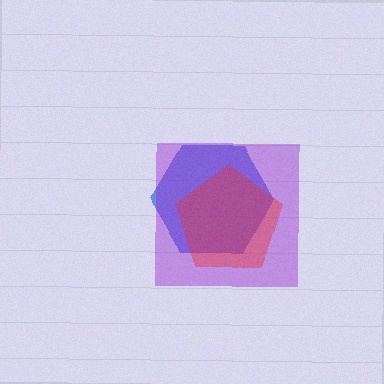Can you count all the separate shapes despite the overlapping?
Yes, there are 3 separate shapes.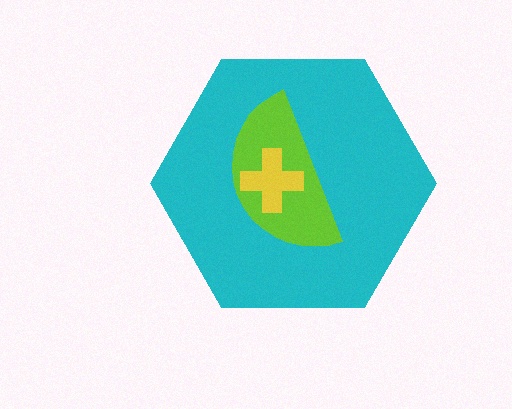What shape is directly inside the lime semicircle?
The yellow cross.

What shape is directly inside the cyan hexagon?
The lime semicircle.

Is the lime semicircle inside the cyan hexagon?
Yes.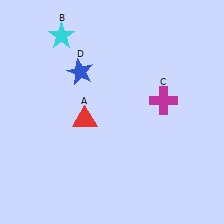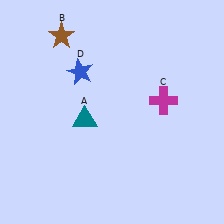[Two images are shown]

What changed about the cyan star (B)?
In Image 1, B is cyan. In Image 2, it changed to brown.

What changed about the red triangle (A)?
In Image 1, A is red. In Image 2, it changed to teal.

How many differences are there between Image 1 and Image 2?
There are 2 differences between the two images.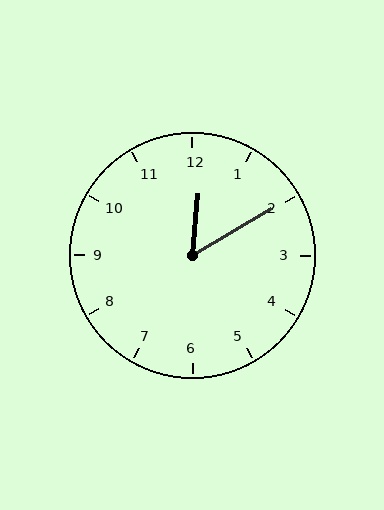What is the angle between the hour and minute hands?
Approximately 55 degrees.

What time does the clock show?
12:10.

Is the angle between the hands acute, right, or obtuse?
It is acute.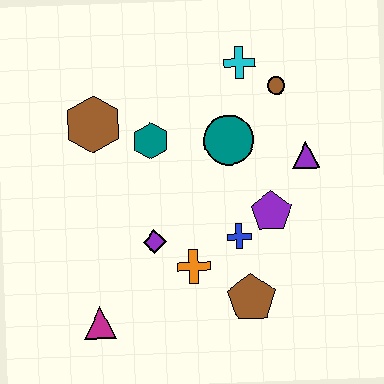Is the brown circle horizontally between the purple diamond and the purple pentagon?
No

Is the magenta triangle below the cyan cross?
Yes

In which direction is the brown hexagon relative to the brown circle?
The brown hexagon is to the left of the brown circle.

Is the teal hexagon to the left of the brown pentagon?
Yes